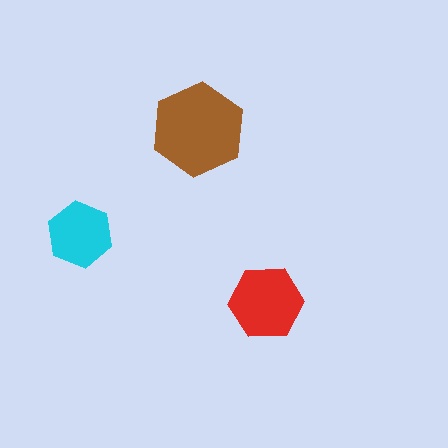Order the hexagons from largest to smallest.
the brown one, the red one, the cyan one.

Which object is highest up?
The brown hexagon is topmost.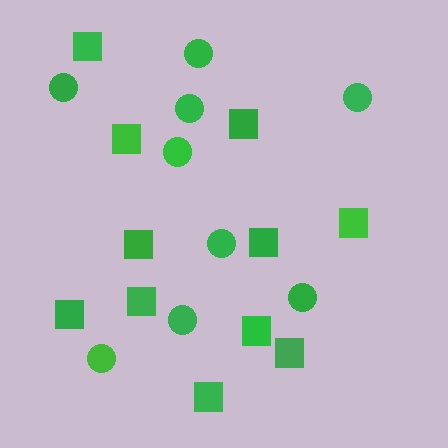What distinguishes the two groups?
There are 2 groups: one group of circles (9) and one group of squares (11).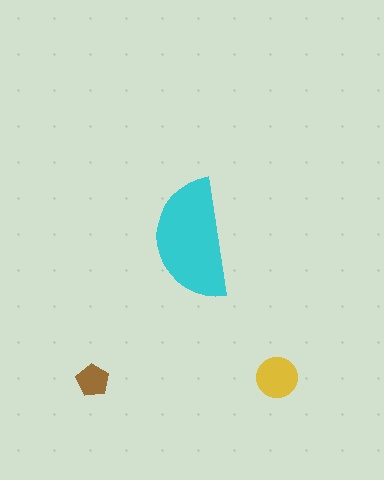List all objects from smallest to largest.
The brown pentagon, the yellow circle, the cyan semicircle.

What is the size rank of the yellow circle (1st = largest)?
2nd.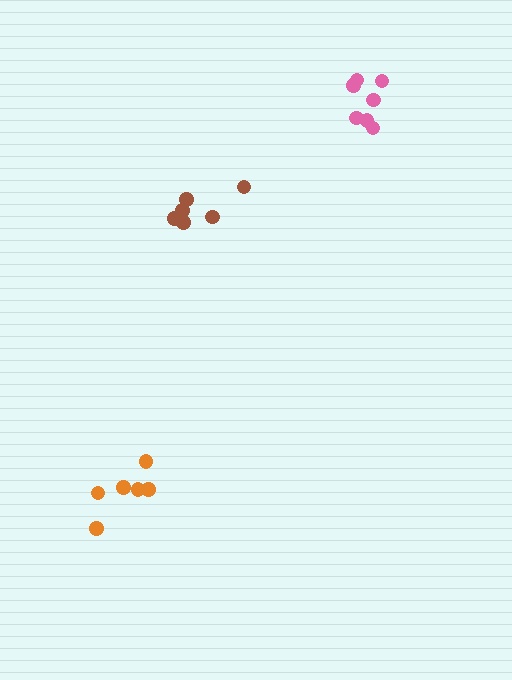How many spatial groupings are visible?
There are 3 spatial groupings.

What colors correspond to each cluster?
The clusters are colored: pink, orange, brown.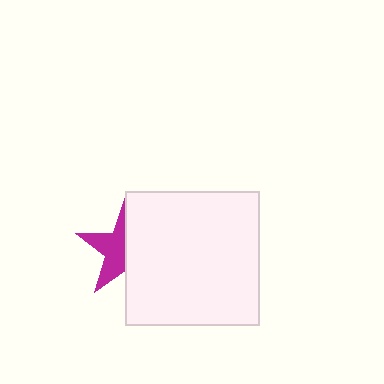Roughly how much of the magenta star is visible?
About half of it is visible (roughly 49%).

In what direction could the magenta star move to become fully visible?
The magenta star could move left. That would shift it out from behind the white square entirely.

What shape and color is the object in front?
The object in front is a white square.